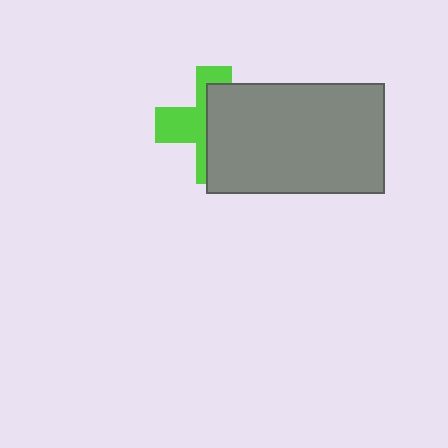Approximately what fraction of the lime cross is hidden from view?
Roughly 57% of the lime cross is hidden behind the gray rectangle.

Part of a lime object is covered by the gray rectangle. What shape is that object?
It is a cross.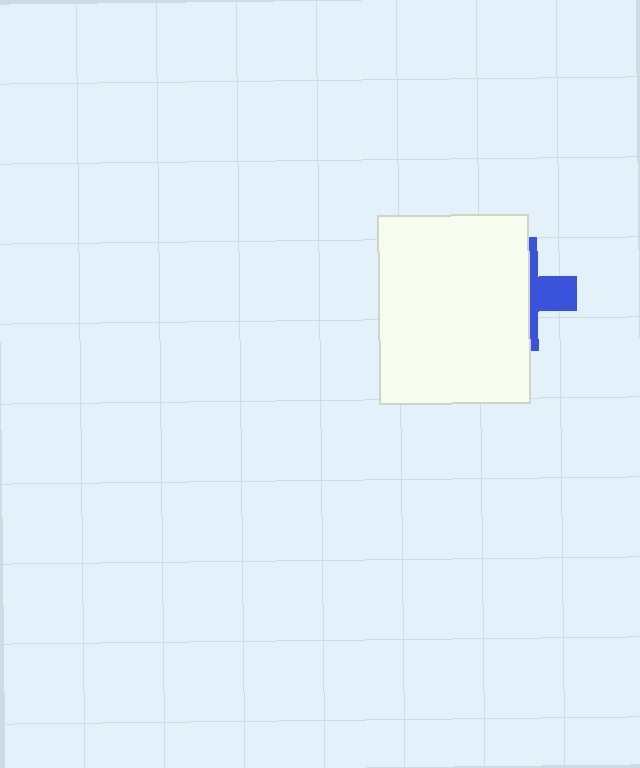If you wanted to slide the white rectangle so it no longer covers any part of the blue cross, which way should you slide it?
Slide it left — that is the most direct way to separate the two shapes.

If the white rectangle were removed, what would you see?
You would see the complete blue cross.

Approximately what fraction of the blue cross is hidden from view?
Roughly 67% of the blue cross is hidden behind the white rectangle.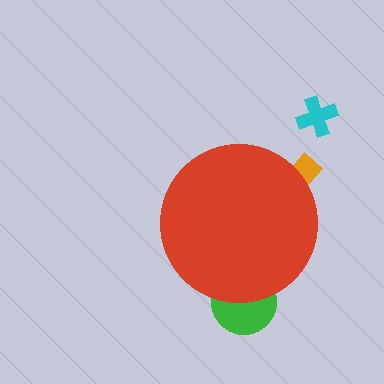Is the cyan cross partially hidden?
No, the cyan cross is fully visible.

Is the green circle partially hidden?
Yes, the green circle is partially hidden behind the red circle.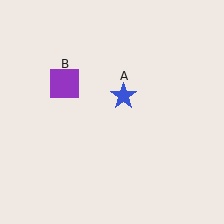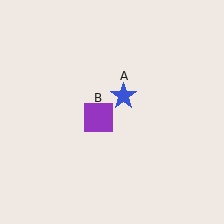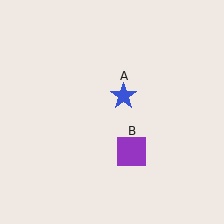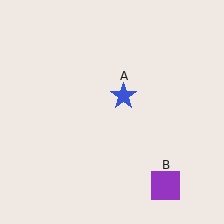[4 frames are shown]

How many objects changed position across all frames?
1 object changed position: purple square (object B).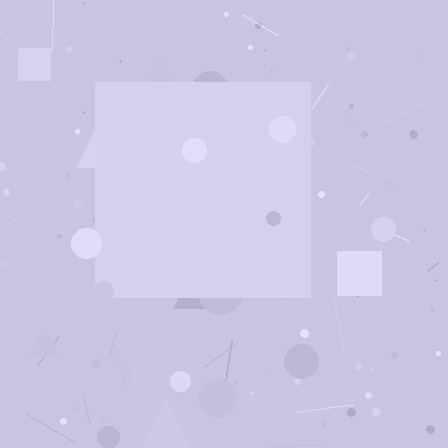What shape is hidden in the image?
A square is hidden in the image.